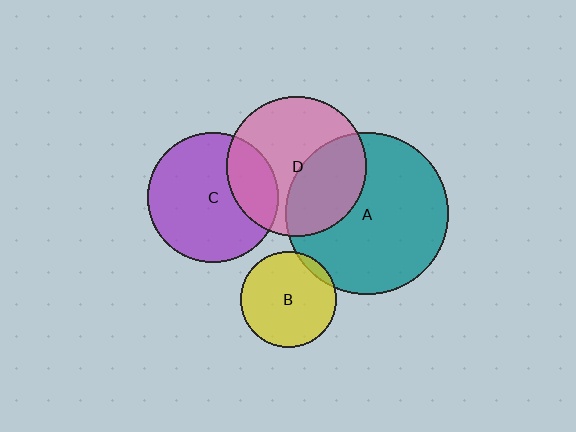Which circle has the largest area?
Circle A (teal).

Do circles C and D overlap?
Yes.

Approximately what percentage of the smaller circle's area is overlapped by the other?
Approximately 25%.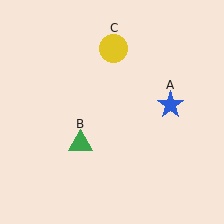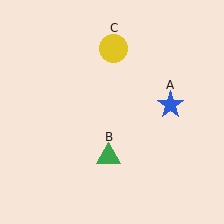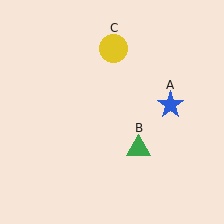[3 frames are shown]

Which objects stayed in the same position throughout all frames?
Blue star (object A) and yellow circle (object C) remained stationary.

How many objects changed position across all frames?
1 object changed position: green triangle (object B).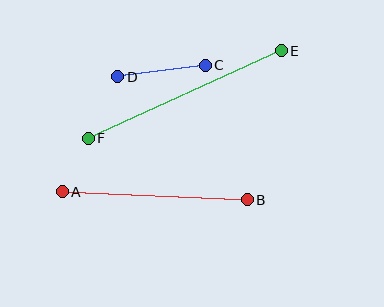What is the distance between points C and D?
The distance is approximately 88 pixels.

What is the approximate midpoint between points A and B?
The midpoint is at approximately (155, 196) pixels.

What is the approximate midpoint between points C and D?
The midpoint is at approximately (162, 71) pixels.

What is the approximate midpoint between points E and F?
The midpoint is at approximately (185, 95) pixels.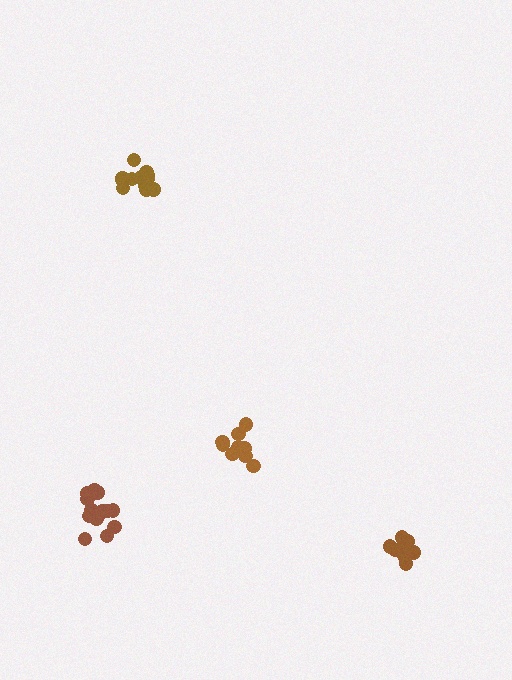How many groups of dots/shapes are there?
There are 4 groups.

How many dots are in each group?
Group 1: 13 dots, Group 2: 9 dots, Group 3: 13 dots, Group 4: 8 dots (43 total).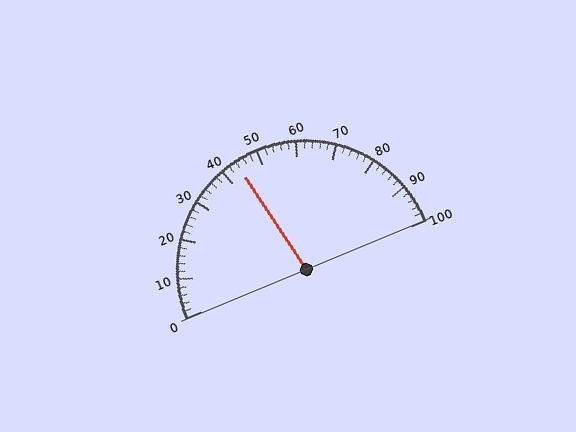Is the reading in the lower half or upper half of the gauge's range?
The reading is in the lower half of the range (0 to 100).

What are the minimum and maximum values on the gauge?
The gauge ranges from 0 to 100.